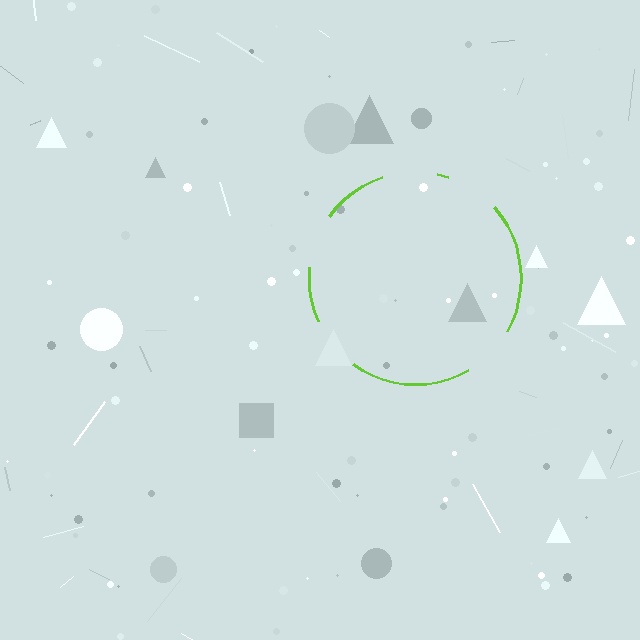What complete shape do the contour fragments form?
The contour fragments form a circle.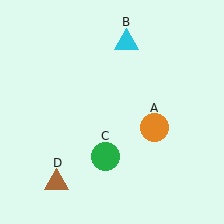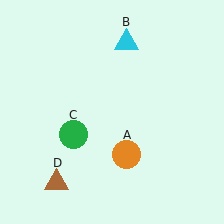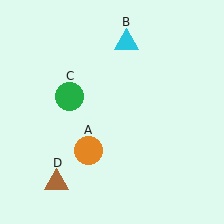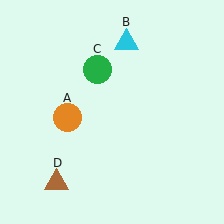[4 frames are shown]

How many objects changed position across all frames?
2 objects changed position: orange circle (object A), green circle (object C).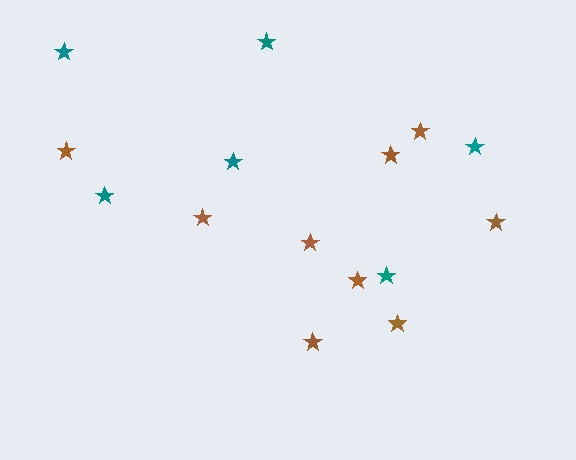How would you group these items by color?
There are 2 groups: one group of teal stars (6) and one group of brown stars (9).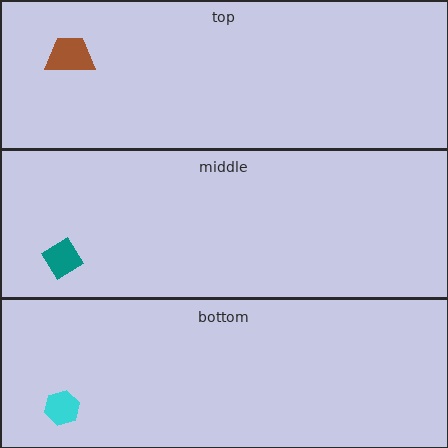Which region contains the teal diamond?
The middle region.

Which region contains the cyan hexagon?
The bottom region.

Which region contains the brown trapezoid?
The top region.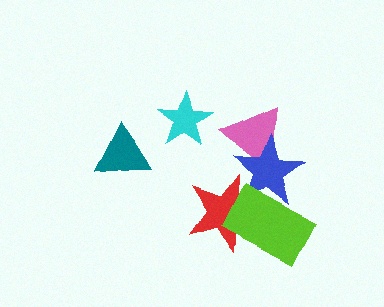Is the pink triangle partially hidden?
Yes, it is partially covered by another shape.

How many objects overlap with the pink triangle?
1 object overlaps with the pink triangle.